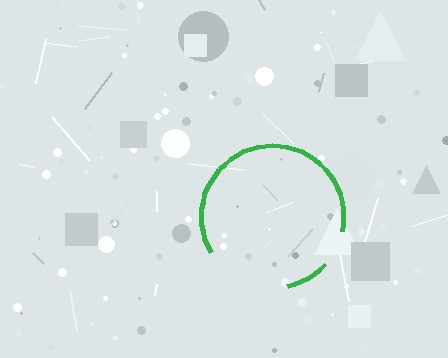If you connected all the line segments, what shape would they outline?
They would outline a circle.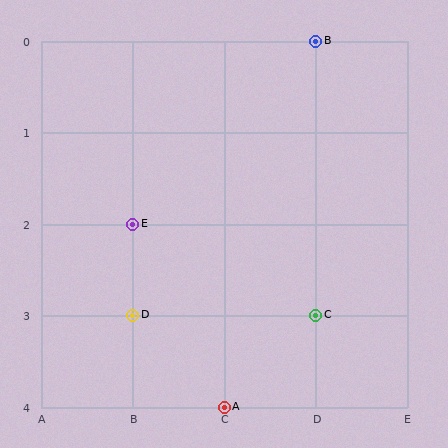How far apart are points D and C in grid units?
Points D and C are 2 columns apart.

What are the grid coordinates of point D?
Point D is at grid coordinates (B, 3).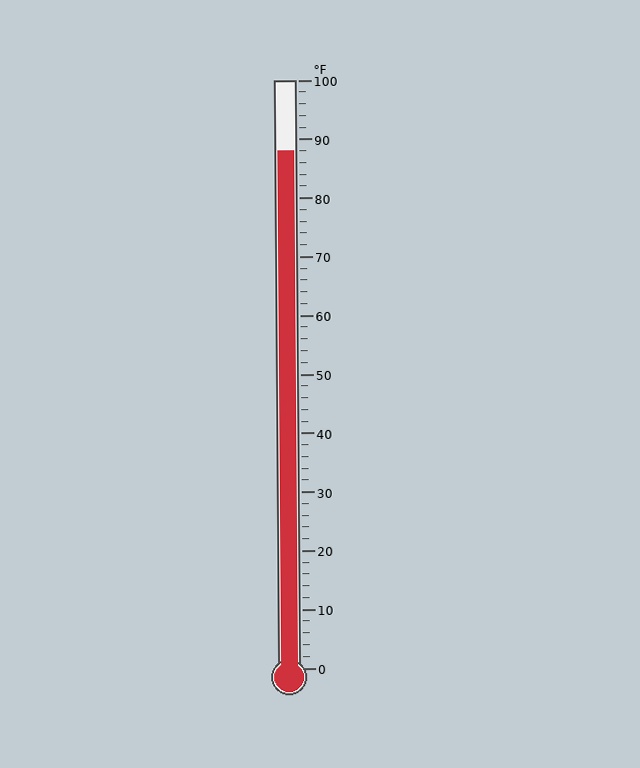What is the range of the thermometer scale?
The thermometer scale ranges from 0°F to 100°F.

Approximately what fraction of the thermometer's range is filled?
The thermometer is filled to approximately 90% of its range.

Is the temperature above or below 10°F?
The temperature is above 10°F.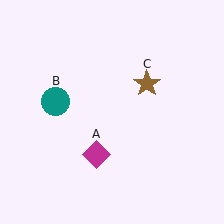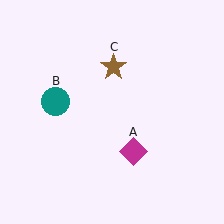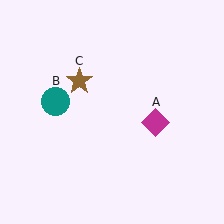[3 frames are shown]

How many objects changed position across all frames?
2 objects changed position: magenta diamond (object A), brown star (object C).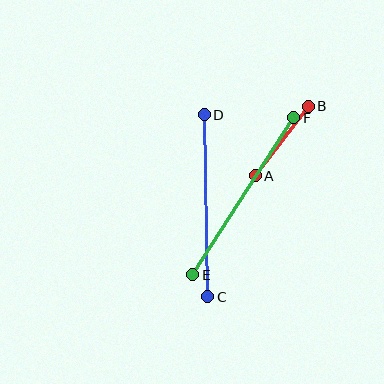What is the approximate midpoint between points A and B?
The midpoint is at approximately (282, 141) pixels.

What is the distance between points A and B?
The distance is approximately 88 pixels.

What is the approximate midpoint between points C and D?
The midpoint is at approximately (206, 206) pixels.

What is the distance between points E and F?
The distance is approximately 187 pixels.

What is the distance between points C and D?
The distance is approximately 182 pixels.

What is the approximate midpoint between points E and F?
The midpoint is at approximately (243, 196) pixels.